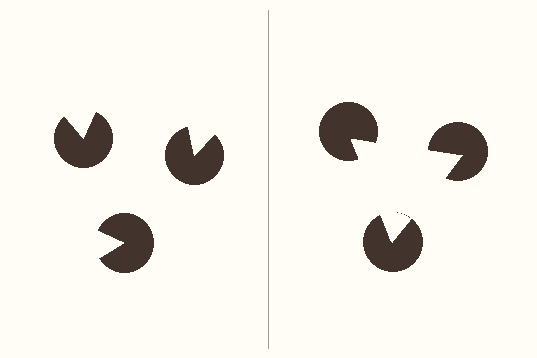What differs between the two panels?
The pac-man discs are positioned identically on both sides; only the wedge orientations differ. On the right they align to a triangle; on the left they are misaligned.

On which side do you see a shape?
An illusory triangle appears on the right side. On the left side the wedge cuts are rotated, so no coherent shape forms.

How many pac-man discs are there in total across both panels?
6 — 3 on each side.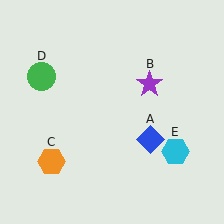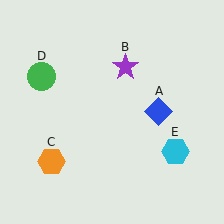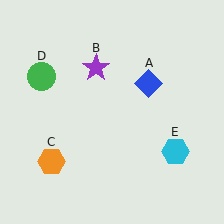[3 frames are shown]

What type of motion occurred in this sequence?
The blue diamond (object A), purple star (object B) rotated counterclockwise around the center of the scene.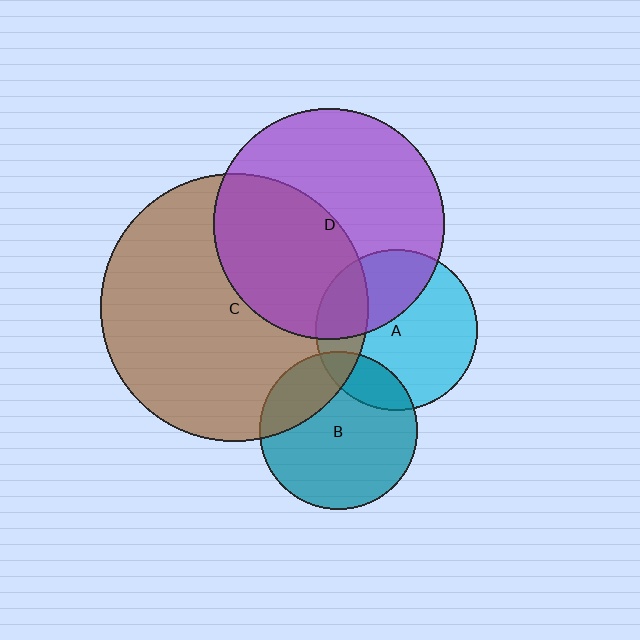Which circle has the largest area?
Circle C (brown).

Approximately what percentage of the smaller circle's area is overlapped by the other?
Approximately 35%.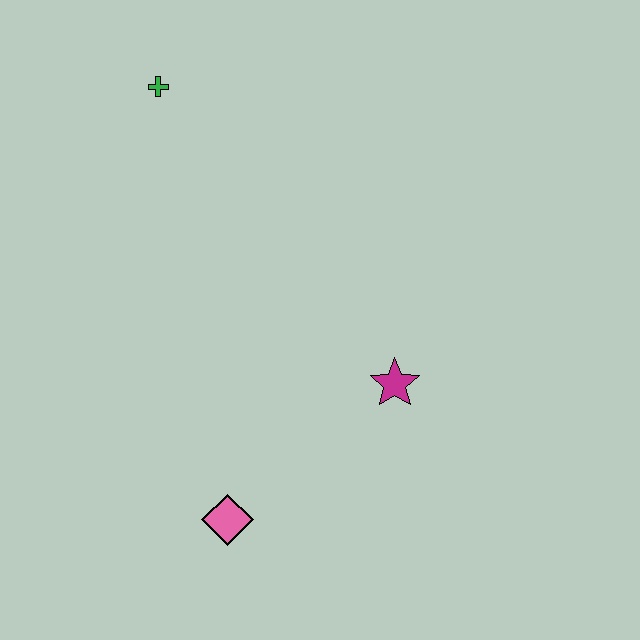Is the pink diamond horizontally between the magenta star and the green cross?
Yes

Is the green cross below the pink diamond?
No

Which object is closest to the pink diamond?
The magenta star is closest to the pink diamond.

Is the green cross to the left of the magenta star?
Yes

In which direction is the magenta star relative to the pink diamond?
The magenta star is to the right of the pink diamond.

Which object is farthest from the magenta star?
The green cross is farthest from the magenta star.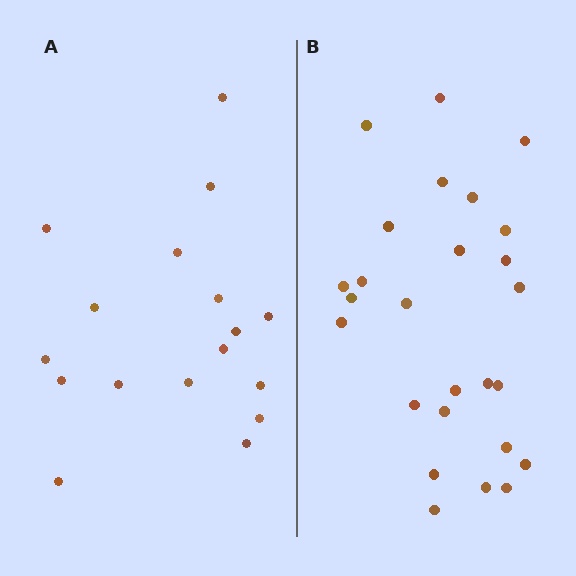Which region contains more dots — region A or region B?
Region B (the right region) has more dots.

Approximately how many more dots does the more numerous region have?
Region B has roughly 8 or so more dots than region A.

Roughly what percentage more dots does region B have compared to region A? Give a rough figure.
About 55% more.